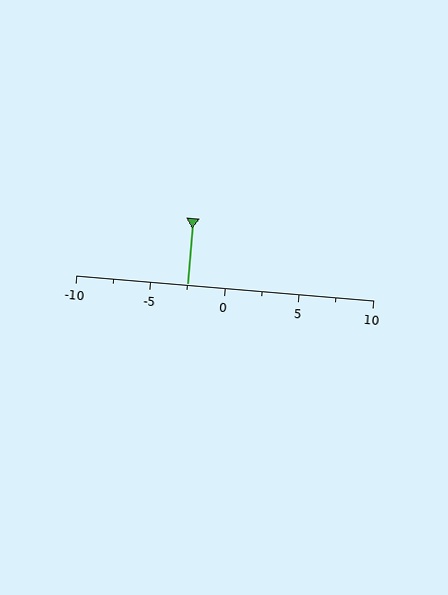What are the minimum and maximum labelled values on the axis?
The axis runs from -10 to 10.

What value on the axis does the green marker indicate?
The marker indicates approximately -2.5.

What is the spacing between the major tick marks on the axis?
The major ticks are spaced 5 apart.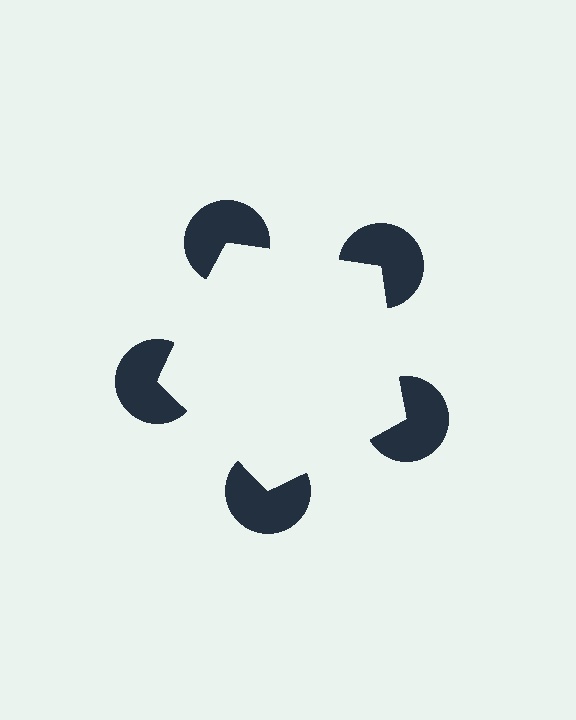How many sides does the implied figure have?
5 sides.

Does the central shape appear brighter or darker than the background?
It typically appears slightly brighter than the background, even though no actual brightness change is drawn.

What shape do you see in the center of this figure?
An illusory pentagon — its edges are inferred from the aligned wedge cuts in the pac-man discs, not physically drawn.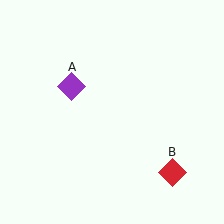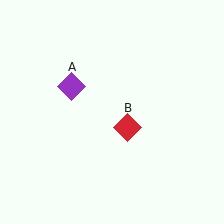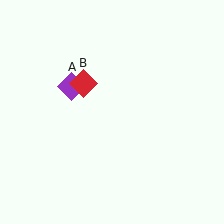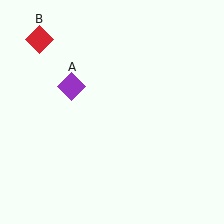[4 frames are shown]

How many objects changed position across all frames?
1 object changed position: red diamond (object B).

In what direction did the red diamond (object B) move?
The red diamond (object B) moved up and to the left.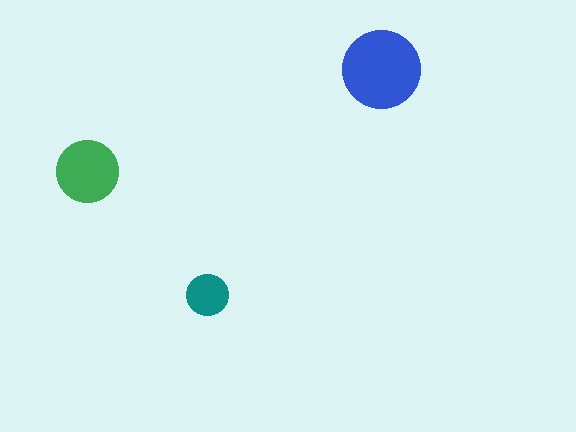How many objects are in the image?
There are 3 objects in the image.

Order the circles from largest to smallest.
the blue one, the green one, the teal one.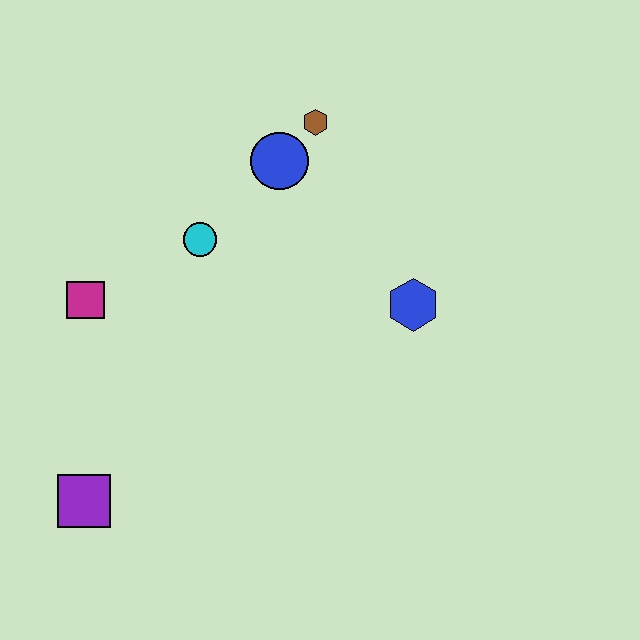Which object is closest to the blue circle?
The brown hexagon is closest to the blue circle.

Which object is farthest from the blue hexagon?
The purple square is farthest from the blue hexagon.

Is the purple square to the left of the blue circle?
Yes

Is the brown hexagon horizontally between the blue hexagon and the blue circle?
Yes